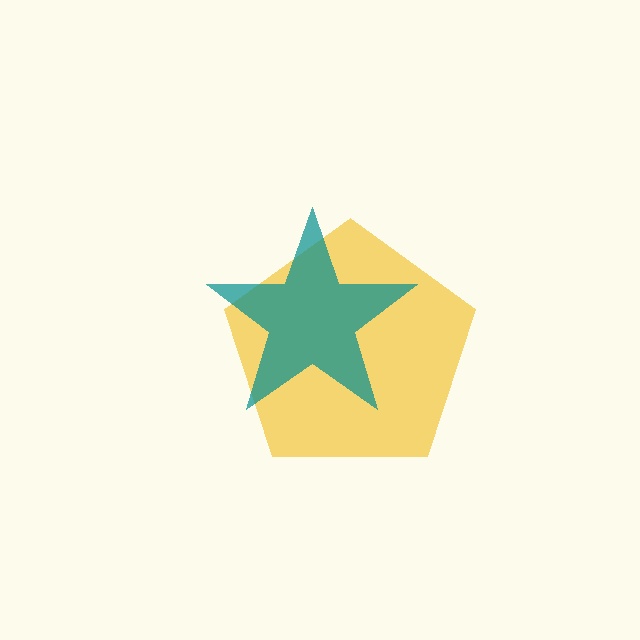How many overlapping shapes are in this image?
There are 2 overlapping shapes in the image.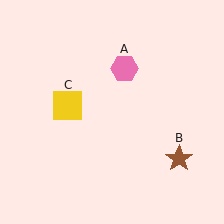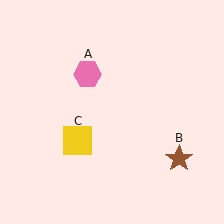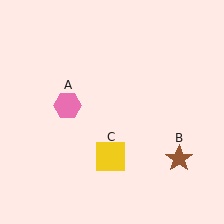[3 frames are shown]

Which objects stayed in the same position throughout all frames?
Brown star (object B) remained stationary.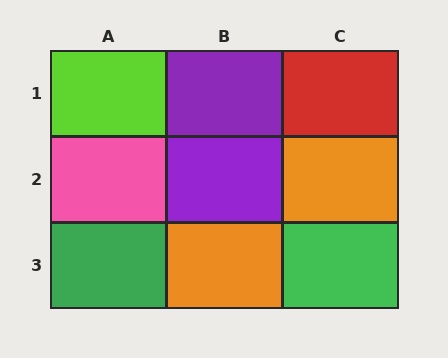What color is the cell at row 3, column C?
Green.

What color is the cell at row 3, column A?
Green.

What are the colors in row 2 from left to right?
Pink, purple, orange.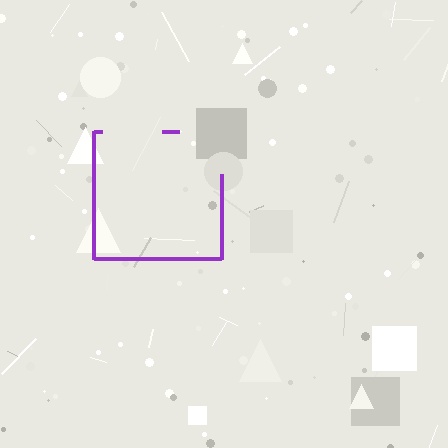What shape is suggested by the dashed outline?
The dashed outline suggests a square.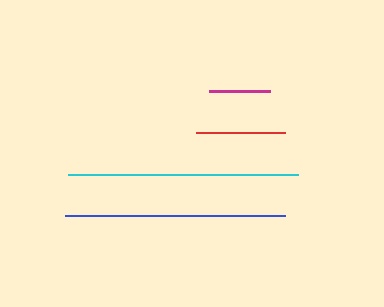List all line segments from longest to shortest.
From longest to shortest: cyan, blue, red, magenta.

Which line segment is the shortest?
The magenta line is the shortest at approximately 61 pixels.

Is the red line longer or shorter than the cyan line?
The cyan line is longer than the red line.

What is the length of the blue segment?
The blue segment is approximately 219 pixels long.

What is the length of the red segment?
The red segment is approximately 89 pixels long.